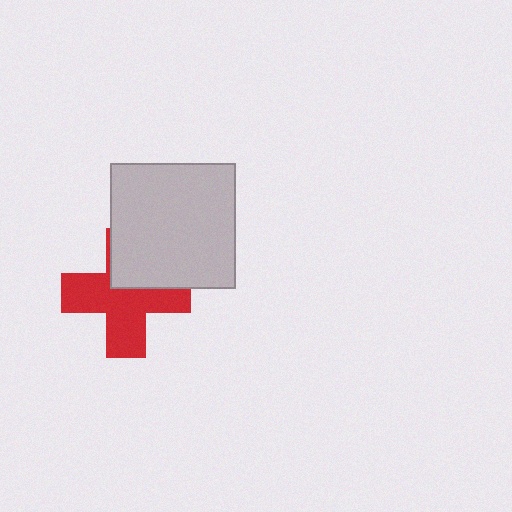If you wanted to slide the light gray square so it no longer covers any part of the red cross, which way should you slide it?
Slide it up — that is the most direct way to separate the two shapes.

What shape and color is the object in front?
The object in front is a light gray square.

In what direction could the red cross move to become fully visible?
The red cross could move down. That would shift it out from behind the light gray square entirely.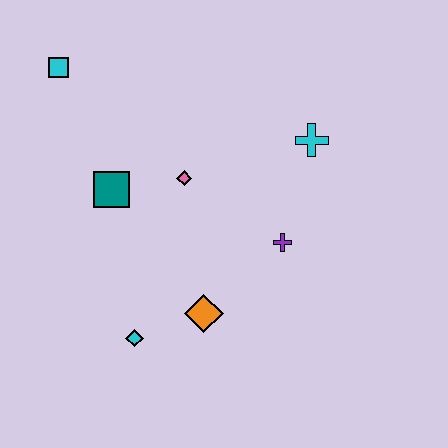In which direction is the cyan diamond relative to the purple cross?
The cyan diamond is to the left of the purple cross.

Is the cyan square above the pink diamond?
Yes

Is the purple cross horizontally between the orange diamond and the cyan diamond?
No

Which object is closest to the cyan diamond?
The orange diamond is closest to the cyan diamond.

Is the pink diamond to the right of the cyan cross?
No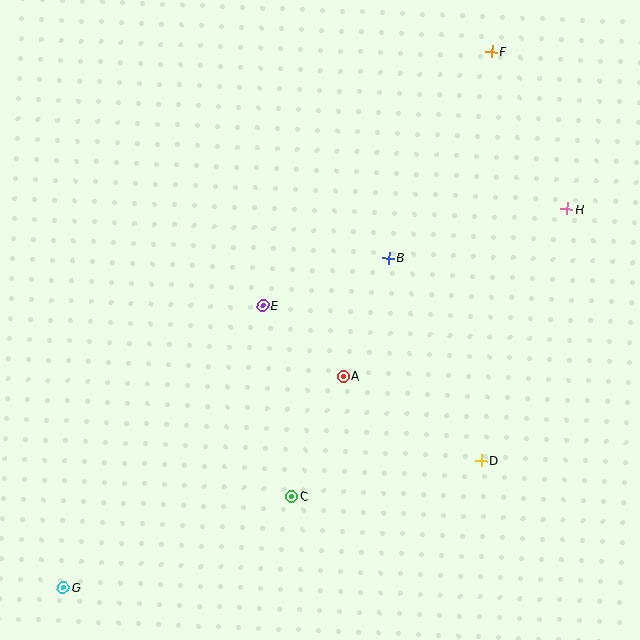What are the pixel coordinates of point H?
Point H is at (567, 209).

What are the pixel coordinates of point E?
Point E is at (263, 306).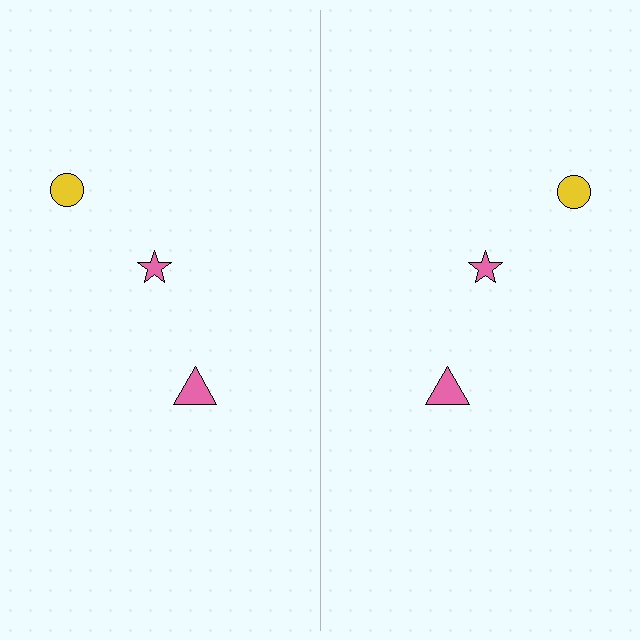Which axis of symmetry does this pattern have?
The pattern has a vertical axis of symmetry running through the center of the image.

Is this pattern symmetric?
Yes, this pattern has bilateral (reflection) symmetry.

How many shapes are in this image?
There are 6 shapes in this image.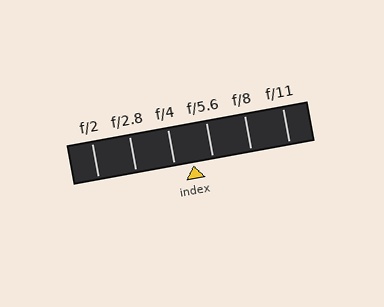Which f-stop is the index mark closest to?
The index mark is closest to f/4.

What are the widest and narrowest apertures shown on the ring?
The widest aperture shown is f/2 and the narrowest is f/11.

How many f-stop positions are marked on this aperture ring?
There are 6 f-stop positions marked.